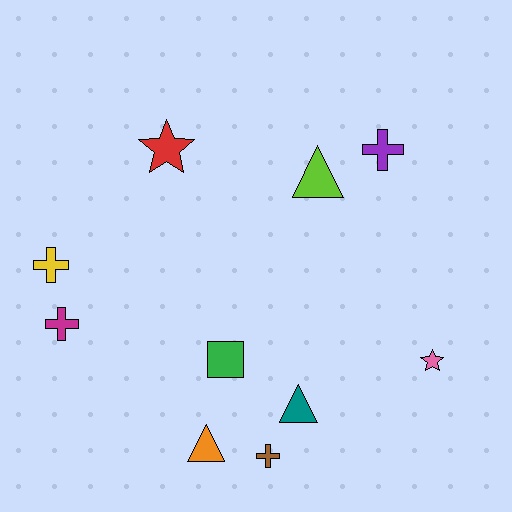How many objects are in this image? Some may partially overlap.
There are 10 objects.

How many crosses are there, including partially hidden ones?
There are 4 crosses.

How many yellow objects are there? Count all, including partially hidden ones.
There is 1 yellow object.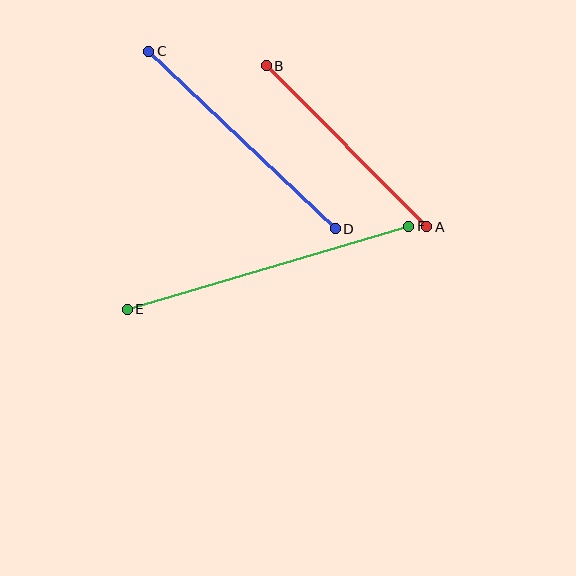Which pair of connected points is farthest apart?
Points E and F are farthest apart.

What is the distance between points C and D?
The distance is approximately 257 pixels.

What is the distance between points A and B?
The distance is approximately 227 pixels.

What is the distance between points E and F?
The distance is approximately 294 pixels.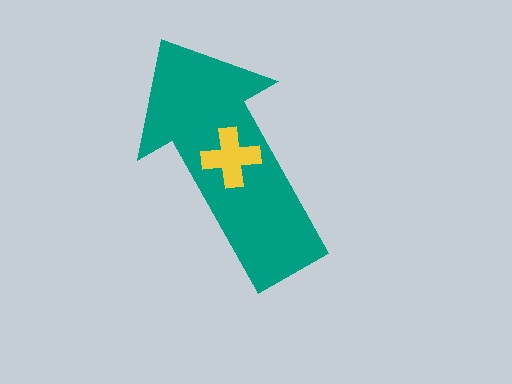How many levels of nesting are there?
2.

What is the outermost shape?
The teal arrow.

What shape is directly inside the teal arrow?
The yellow cross.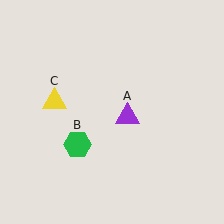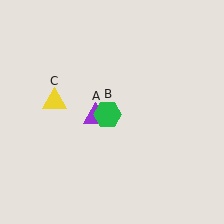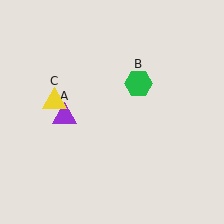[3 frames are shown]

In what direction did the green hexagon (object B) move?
The green hexagon (object B) moved up and to the right.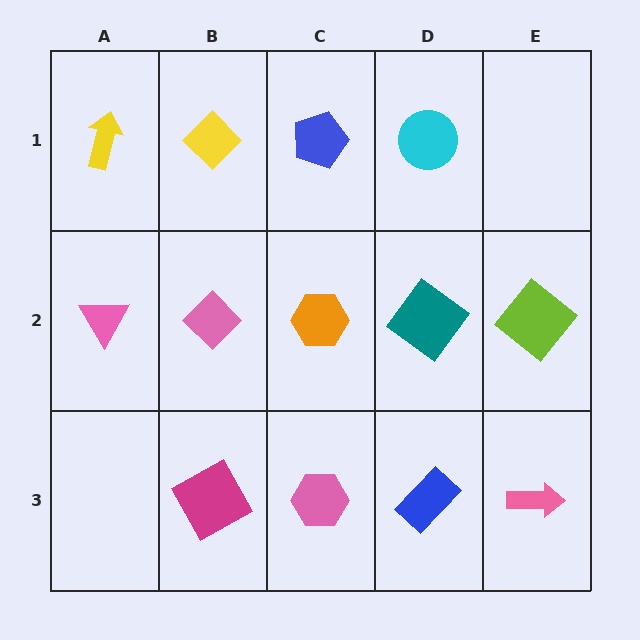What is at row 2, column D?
A teal diamond.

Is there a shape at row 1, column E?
No, that cell is empty.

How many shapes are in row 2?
5 shapes.